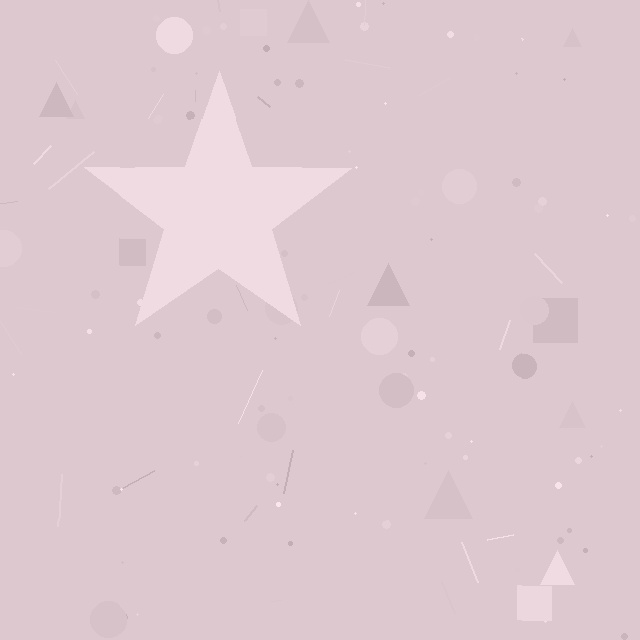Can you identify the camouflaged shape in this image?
The camouflaged shape is a star.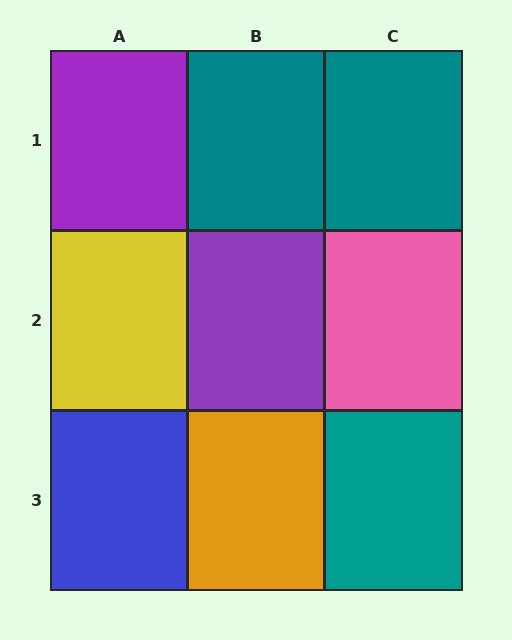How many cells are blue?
1 cell is blue.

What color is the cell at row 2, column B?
Purple.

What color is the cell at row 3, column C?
Teal.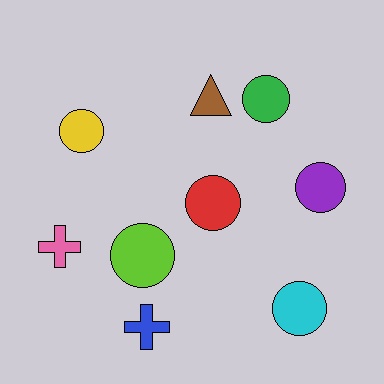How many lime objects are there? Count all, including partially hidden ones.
There is 1 lime object.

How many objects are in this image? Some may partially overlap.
There are 9 objects.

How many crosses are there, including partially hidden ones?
There are 2 crosses.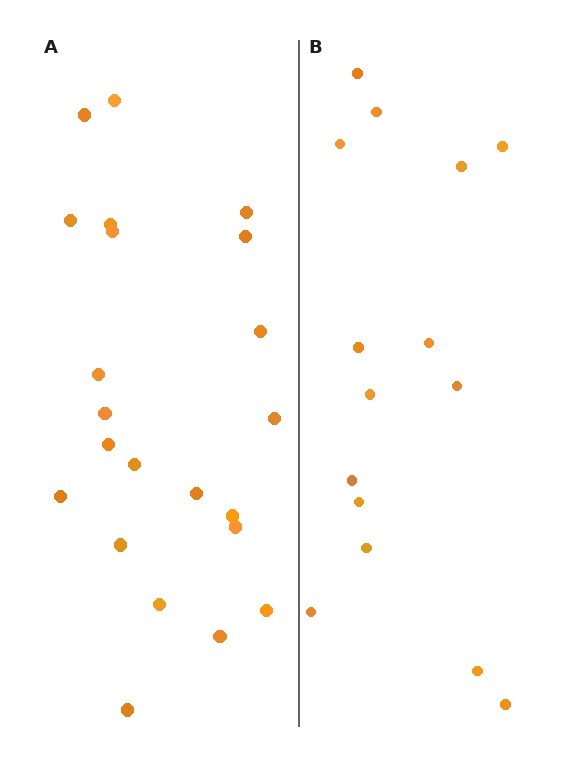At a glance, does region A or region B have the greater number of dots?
Region A (the left region) has more dots.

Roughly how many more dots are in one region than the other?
Region A has roughly 8 or so more dots than region B.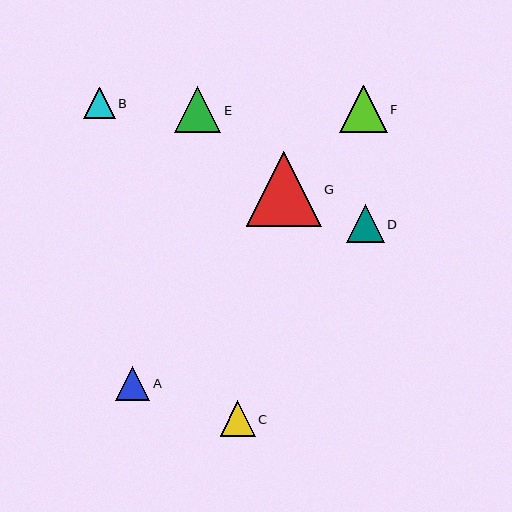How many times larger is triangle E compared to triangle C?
Triangle E is approximately 1.3 times the size of triangle C.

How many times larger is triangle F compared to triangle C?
Triangle F is approximately 1.3 times the size of triangle C.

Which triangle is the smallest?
Triangle B is the smallest with a size of approximately 32 pixels.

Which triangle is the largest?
Triangle G is the largest with a size of approximately 75 pixels.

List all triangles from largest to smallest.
From largest to smallest: G, F, E, D, C, A, B.